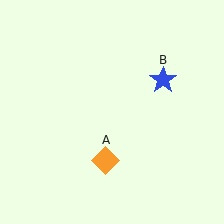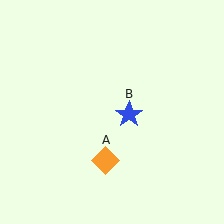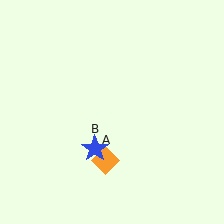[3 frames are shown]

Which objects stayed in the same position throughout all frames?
Orange diamond (object A) remained stationary.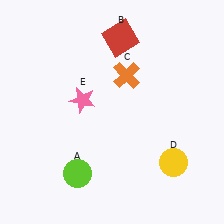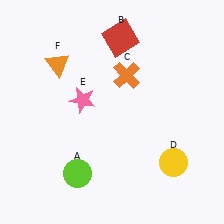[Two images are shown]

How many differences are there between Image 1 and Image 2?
There is 1 difference between the two images.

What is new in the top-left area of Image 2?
An orange triangle (F) was added in the top-left area of Image 2.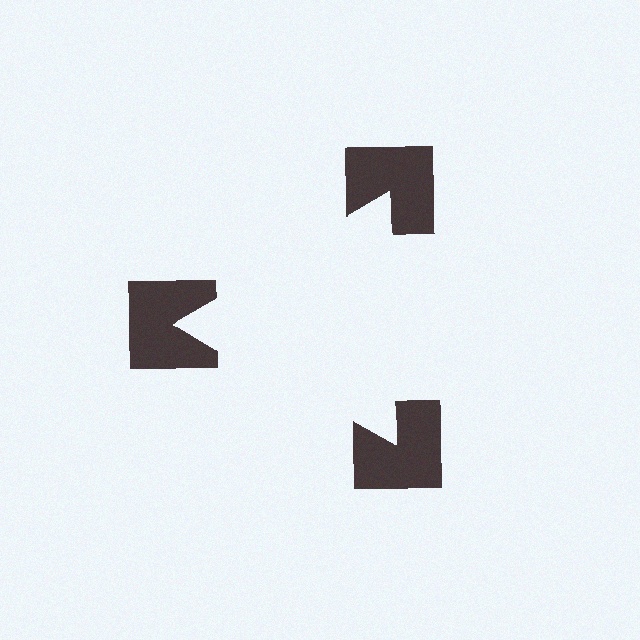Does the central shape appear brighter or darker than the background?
It typically appears slightly brighter than the background, even though no actual brightness change is drawn.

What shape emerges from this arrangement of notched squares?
An illusory triangle — its edges are inferred from the aligned wedge cuts in the notched squares, not physically drawn.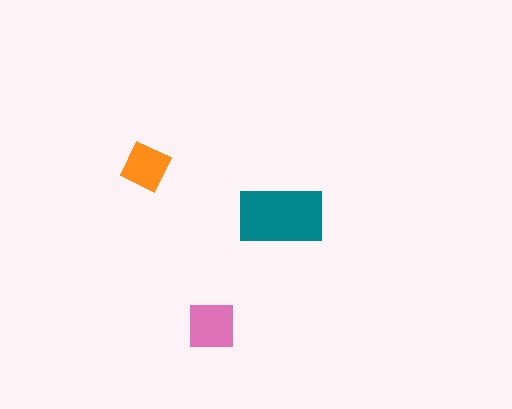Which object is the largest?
The teal rectangle.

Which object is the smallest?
The orange diamond.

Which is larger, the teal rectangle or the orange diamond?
The teal rectangle.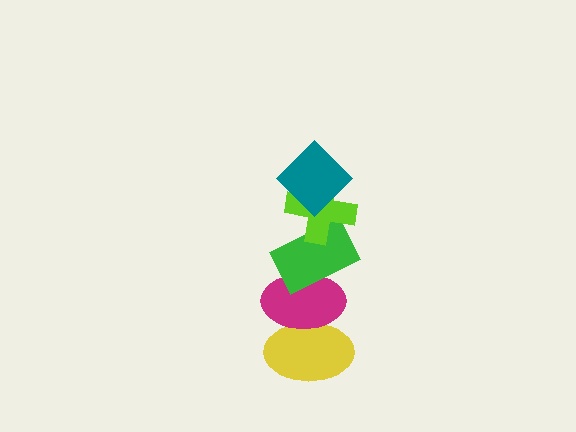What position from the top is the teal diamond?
The teal diamond is 1st from the top.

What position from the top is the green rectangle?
The green rectangle is 3rd from the top.